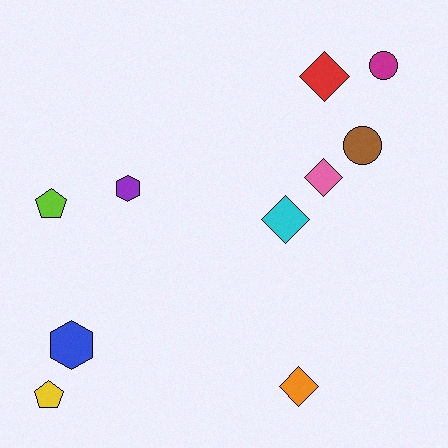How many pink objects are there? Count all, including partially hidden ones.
There is 1 pink object.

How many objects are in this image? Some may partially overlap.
There are 10 objects.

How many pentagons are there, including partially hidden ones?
There are 2 pentagons.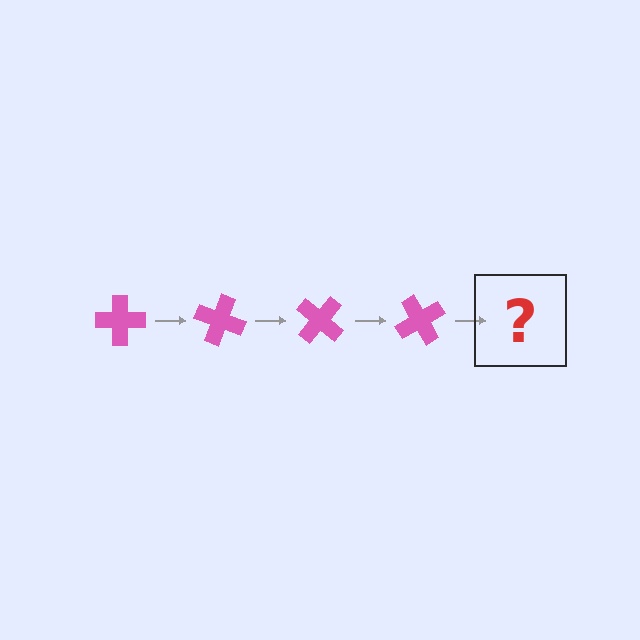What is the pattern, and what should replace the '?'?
The pattern is that the cross rotates 20 degrees each step. The '?' should be a pink cross rotated 80 degrees.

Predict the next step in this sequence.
The next step is a pink cross rotated 80 degrees.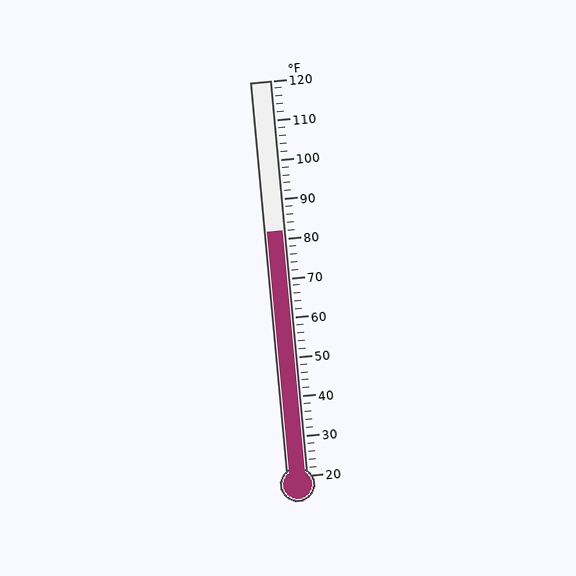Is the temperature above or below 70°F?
The temperature is above 70°F.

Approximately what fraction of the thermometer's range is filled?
The thermometer is filled to approximately 60% of its range.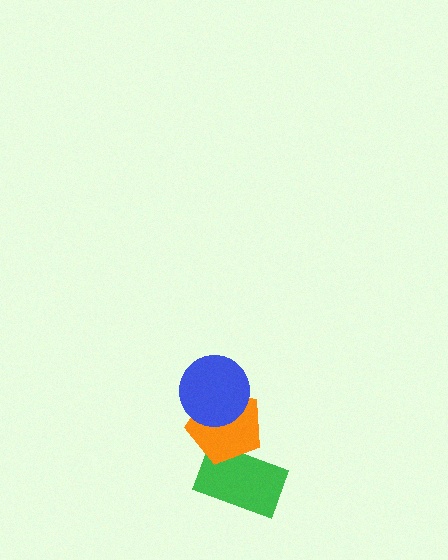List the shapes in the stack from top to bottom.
From top to bottom: the blue circle, the orange pentagon, the green rectangle.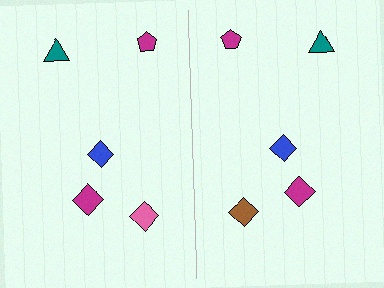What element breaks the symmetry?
The brown diamond on the right side breaks the symmetry — its mirror counterpart is pink.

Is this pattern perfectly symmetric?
No, the pattern is not perfectly symmetric. The brown diamond on the right side breaks the symmetry — its mirror counterpart is pink.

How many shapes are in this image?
There are 10 shapes in this image.